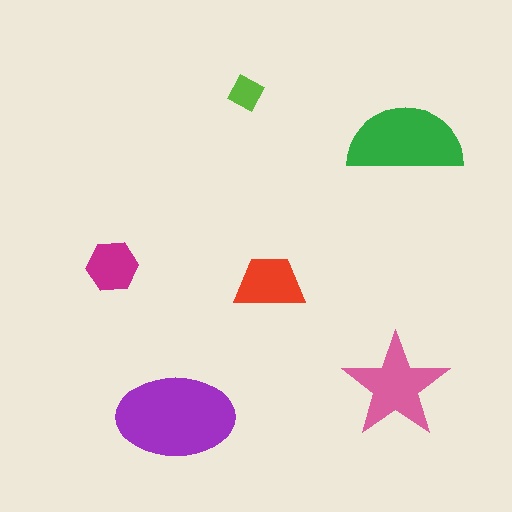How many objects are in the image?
There are 6 objects in the image.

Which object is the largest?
The purple ellipse.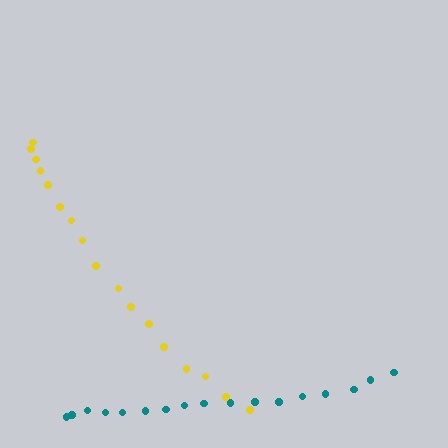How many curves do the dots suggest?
There are 2 distinct paths.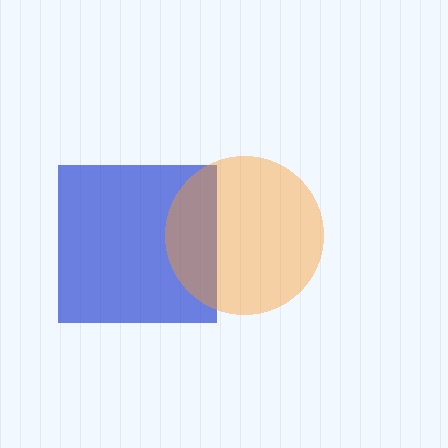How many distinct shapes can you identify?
There are 2 distinct shapes: a blue square, an orange circle.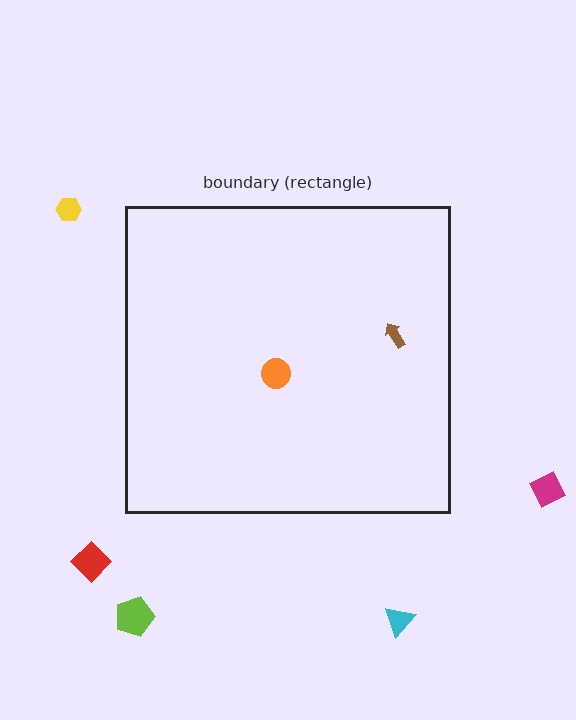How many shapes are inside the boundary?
2 inside, 5 outside.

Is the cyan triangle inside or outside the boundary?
Outside.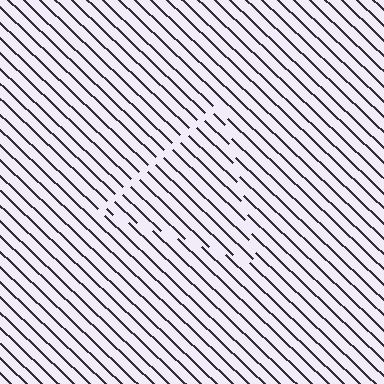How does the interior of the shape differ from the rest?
The interior of the shape contains the same grating, shifted by half a period — the contour is defined by the phase discontinuity where line-ends from the inner and outer gratings abut.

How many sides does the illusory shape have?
3 sides — the line-ends trace a triangle.